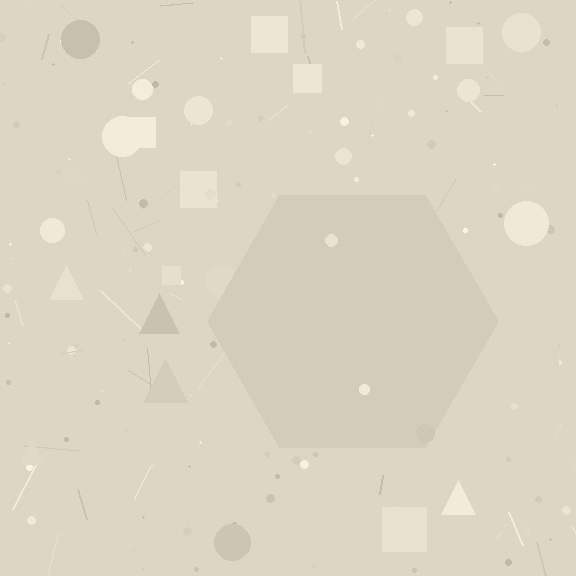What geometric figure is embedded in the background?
A hexagon is embedded in the background.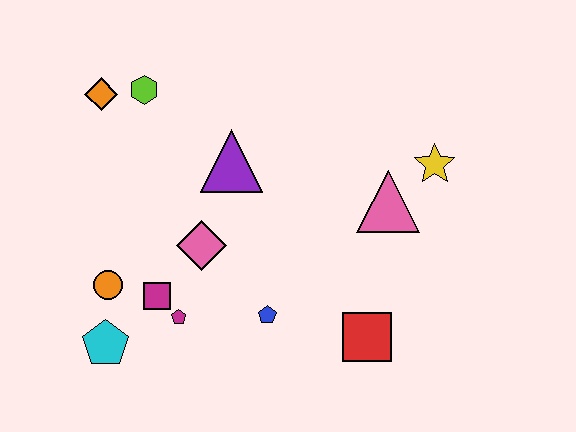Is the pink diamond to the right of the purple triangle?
No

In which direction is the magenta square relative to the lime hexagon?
The magenta square is below the lime hexagon.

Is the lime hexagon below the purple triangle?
No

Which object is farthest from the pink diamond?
The yellow star is farthest from the pink diamond.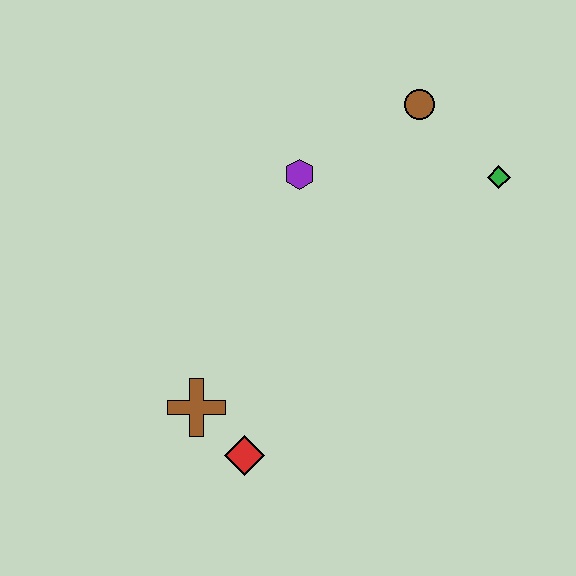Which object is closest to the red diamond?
The brown cross is closest to the red diamond.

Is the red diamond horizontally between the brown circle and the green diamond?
No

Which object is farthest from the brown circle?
The red diamond is farthest from the brown circle.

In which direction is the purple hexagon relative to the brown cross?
The purple hexagon is above the brown cross.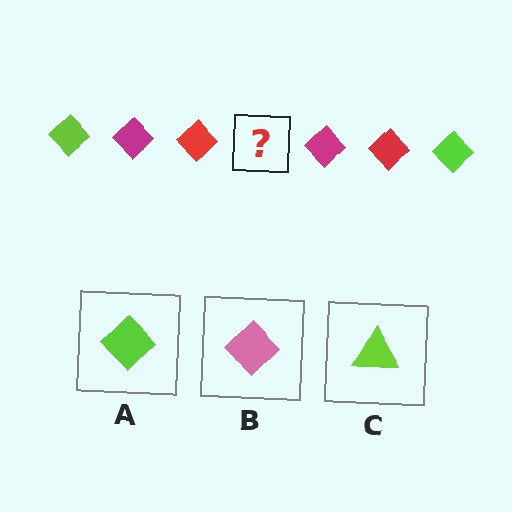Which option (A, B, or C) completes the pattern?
A.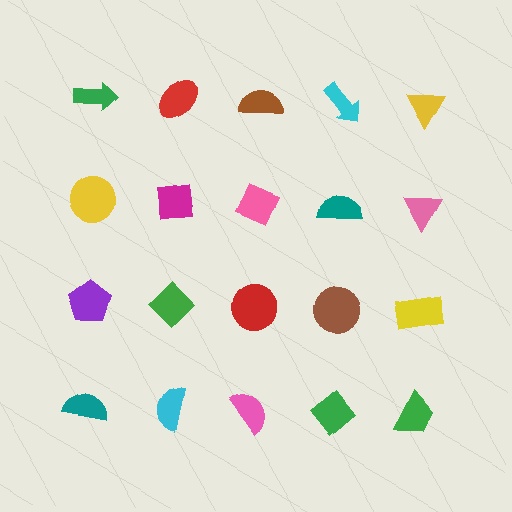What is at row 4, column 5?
A green trapezoid.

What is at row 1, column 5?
A yellow triangle.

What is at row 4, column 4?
A green diamond.